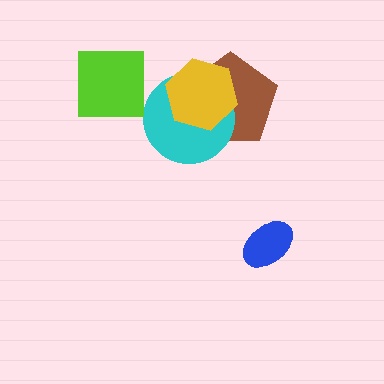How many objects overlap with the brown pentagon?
2 objects overlap with the brown pentagon.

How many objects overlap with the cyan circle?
2 objects overlap with the cyan circle.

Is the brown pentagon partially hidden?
Yes, it is partially covered by another shape.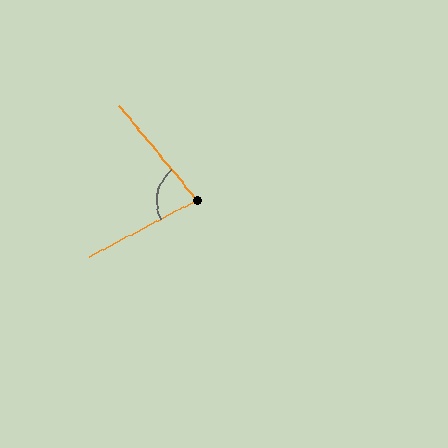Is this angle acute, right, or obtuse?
It is acute.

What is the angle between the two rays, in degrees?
Approximately 78 degrees.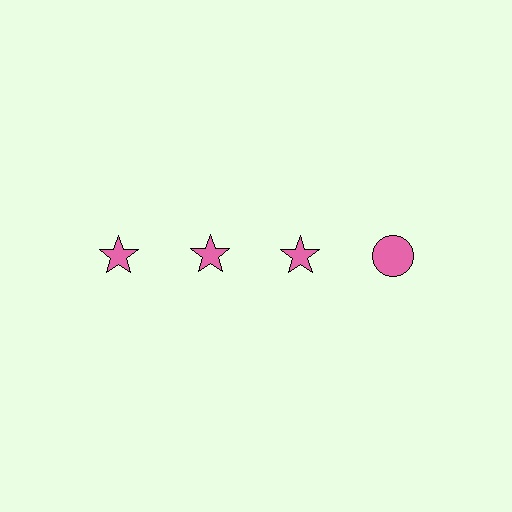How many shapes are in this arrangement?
There are 4 shapes arranged in a grid pattern.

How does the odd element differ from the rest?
It has a different shape: circle instead of star.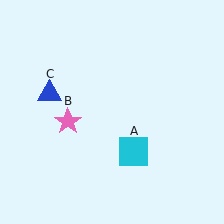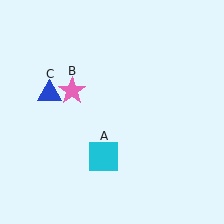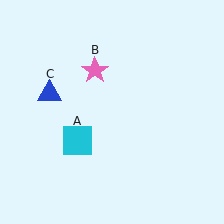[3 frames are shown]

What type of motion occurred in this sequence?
The cyan square (object A), pink star (object B) rotated clockwise around the center of the scene.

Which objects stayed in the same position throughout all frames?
Blue triangle (object C) remained stationary.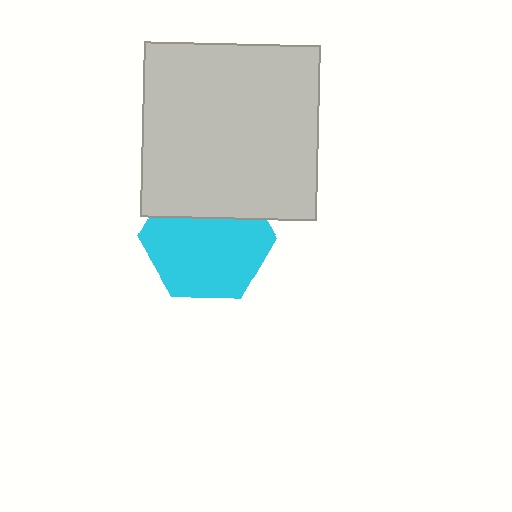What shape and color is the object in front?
The object in front is a light gray square.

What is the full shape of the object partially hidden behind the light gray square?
The partially hidden object is a cyan hexagon.